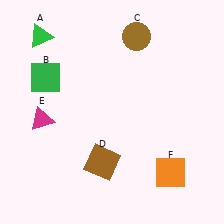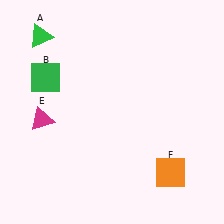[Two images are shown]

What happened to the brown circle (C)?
The brown circle (C) was removed in Image 2. It was in the top-right area of Image 1.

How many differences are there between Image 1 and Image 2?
There are 2 differences between the two images.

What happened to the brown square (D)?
The brown square (D) was removed in Image 2. It was in the bottom-left area of Image 1.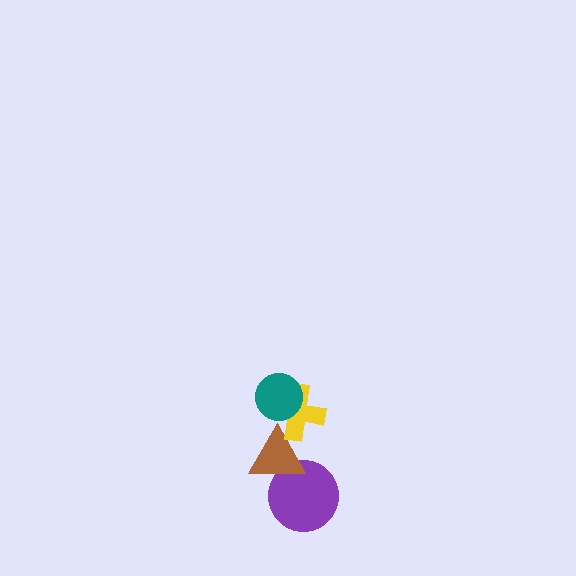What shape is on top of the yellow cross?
The teal circle is on top of the yellow cross.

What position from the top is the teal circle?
The teal circle is 1st from the top.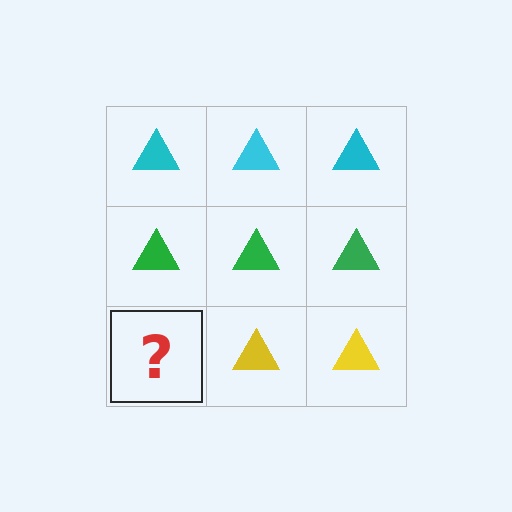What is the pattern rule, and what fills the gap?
The rule is that each row has a consistent color. The gap should be filled with a yellow triangle.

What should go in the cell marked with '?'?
The missing cell should contain a yellow triangle.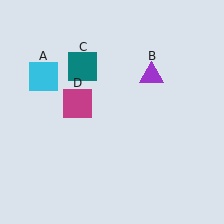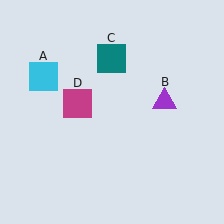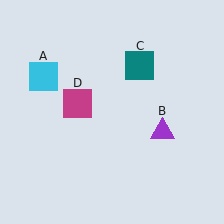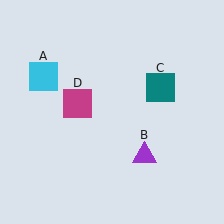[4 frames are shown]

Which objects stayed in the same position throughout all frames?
Cyan square (object A) and magenta square (object D) remained stationary.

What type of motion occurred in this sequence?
The purple triangle (object B), teal square (object C) rotated clockwise around the center of the scene.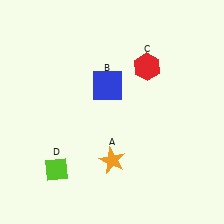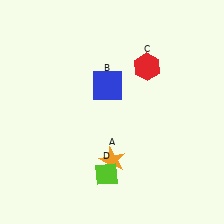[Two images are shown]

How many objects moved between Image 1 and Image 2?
1 object moved between the two images.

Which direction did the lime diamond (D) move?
The lime diamond (D) moved right.